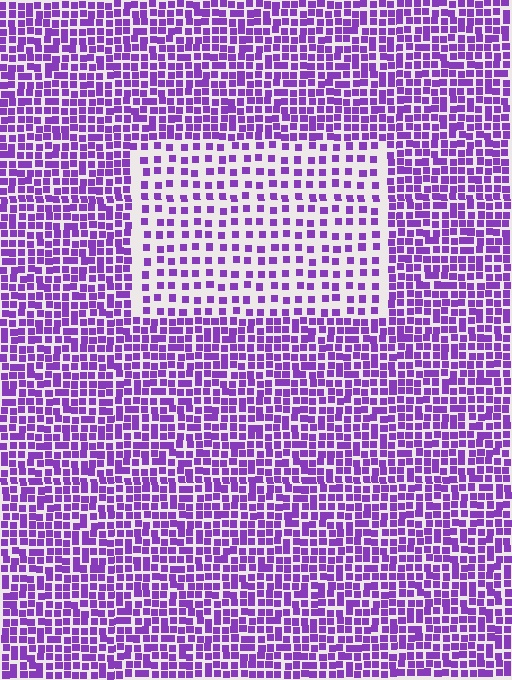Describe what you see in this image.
The image contains small purple elements arranged at two different densities. A rectangle-shaped region is visible where the elements are less densely packed than the surrounding area.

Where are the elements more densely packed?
The elements are more densely packed outside the rectangle boundary.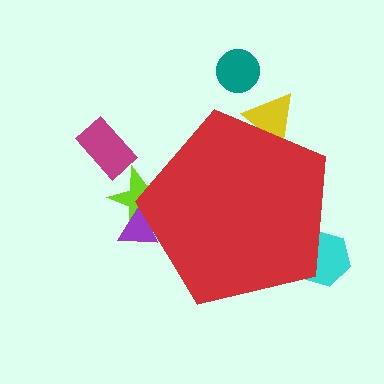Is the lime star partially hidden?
Yes, the lime star is partially hidden behind the red pentagon.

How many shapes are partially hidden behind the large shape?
4 shapes are partially hidden.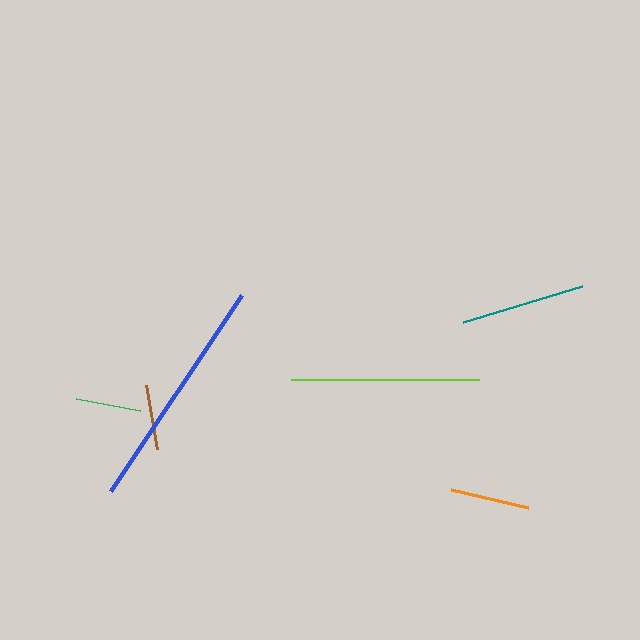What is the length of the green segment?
The green segment is approximately 66 pixels long.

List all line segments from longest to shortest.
From longest to shortest: blue, lime, teal, orange, green, brown.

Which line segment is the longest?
The blue line is the longest at approximately 235 pixels.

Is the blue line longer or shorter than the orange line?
The blue line is longer than the orange line.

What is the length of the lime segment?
The lime segment is approximately 188 pixels long.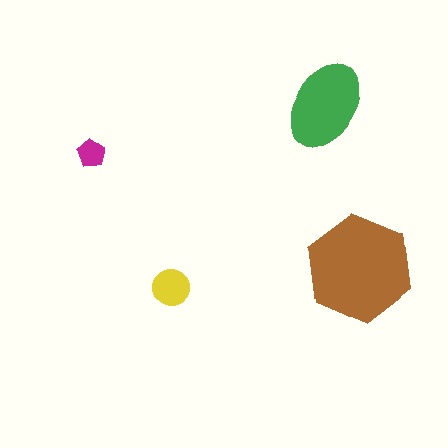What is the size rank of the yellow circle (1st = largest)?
3rd.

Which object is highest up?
The green ellipse is topmost.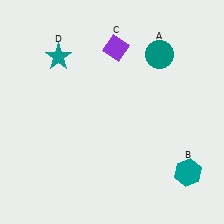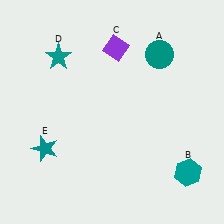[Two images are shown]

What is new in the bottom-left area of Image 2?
A teal star (E) was added in the bottom-left area of Image 2.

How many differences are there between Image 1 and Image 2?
There is 1 difference between the two images.